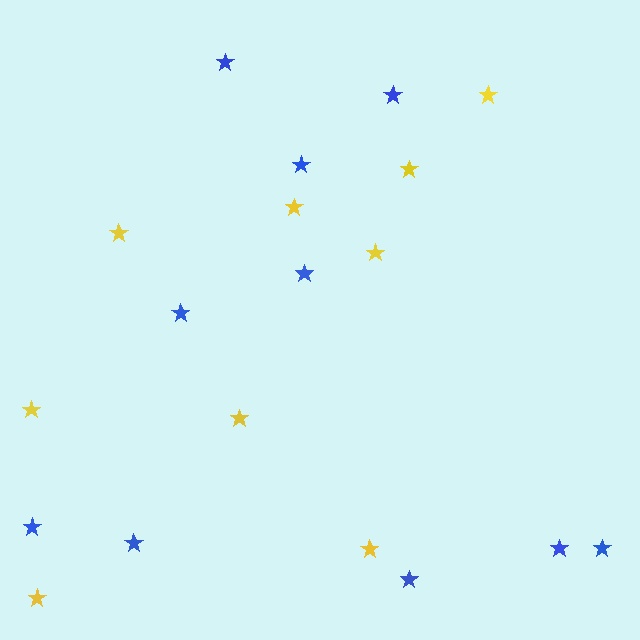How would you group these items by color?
There are 2 groups: one group of blue stars (10) and one group of yellow stars (9).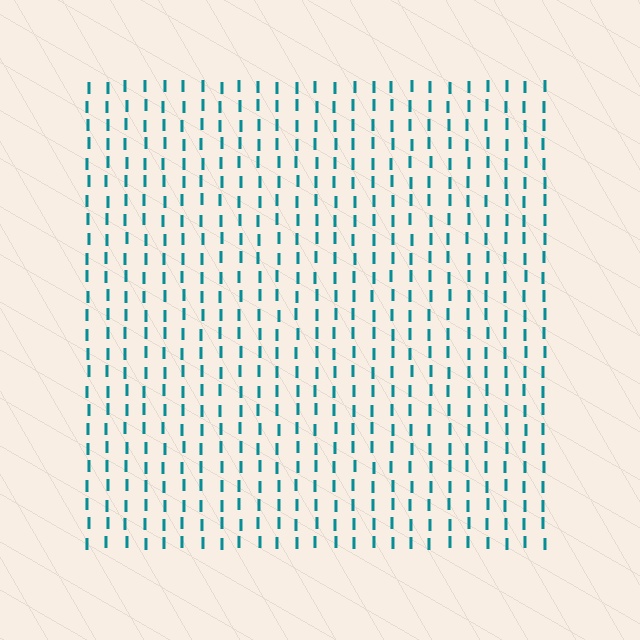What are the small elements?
The small elements are letter I's.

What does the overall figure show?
The overall figure shows a square.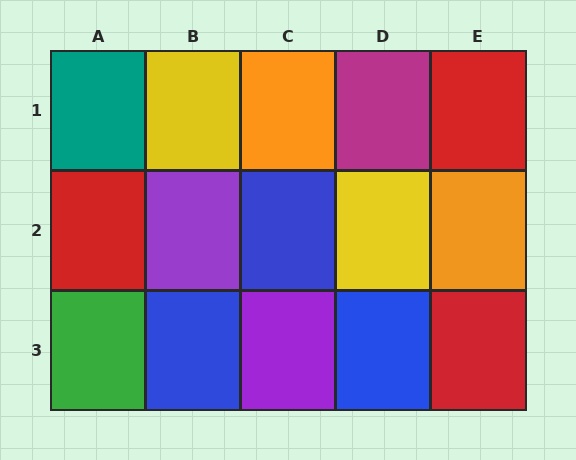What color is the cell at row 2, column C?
Blue.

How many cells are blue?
3 cells are blue.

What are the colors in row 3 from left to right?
Green, blue, purple, blue, red.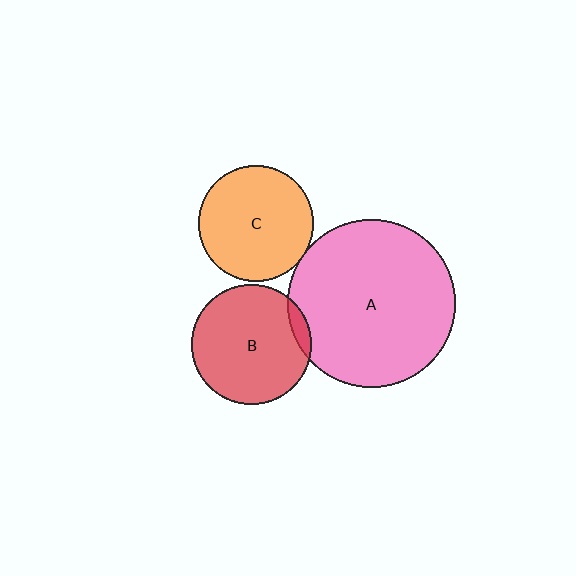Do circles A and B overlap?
Yes.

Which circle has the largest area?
Circle A (pink).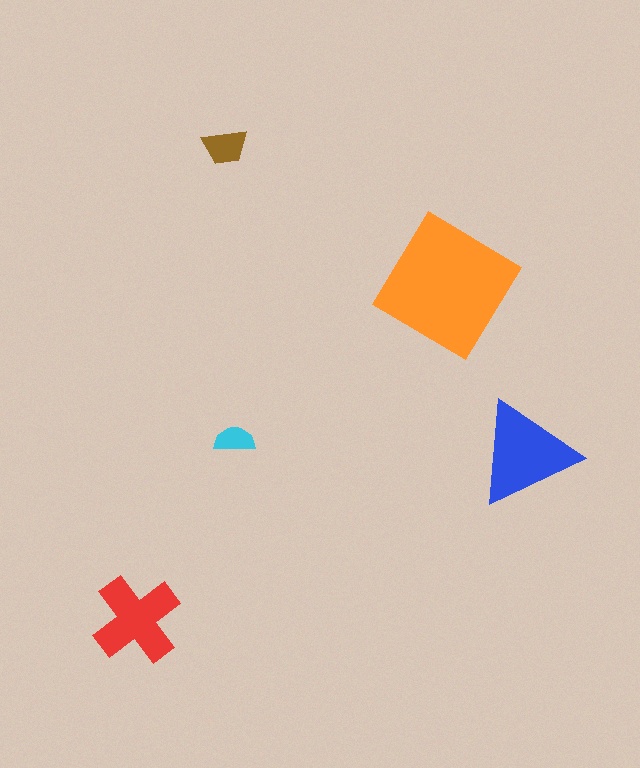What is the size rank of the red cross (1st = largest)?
3rd.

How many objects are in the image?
There are 5 objects in the image.